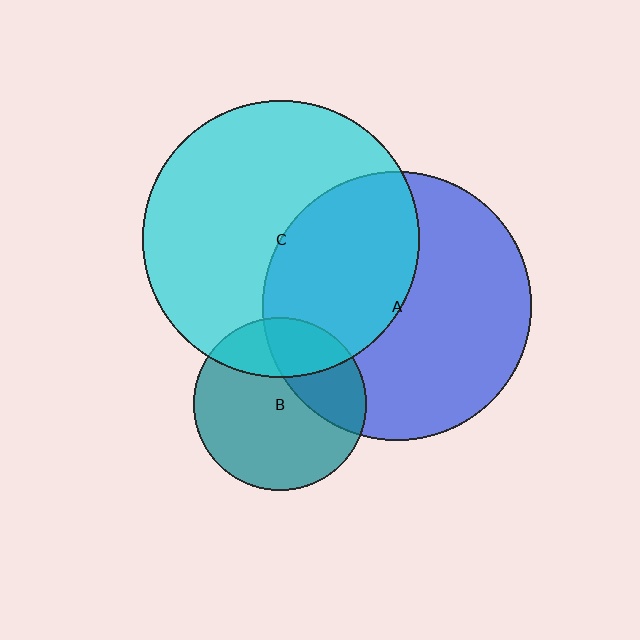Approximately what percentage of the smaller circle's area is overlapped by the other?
Approximately 30%.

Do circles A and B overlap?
Yes.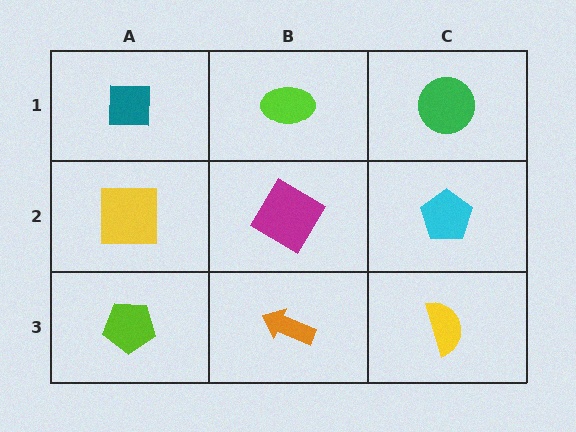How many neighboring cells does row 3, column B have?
3.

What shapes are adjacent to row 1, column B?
A magenta diamond (row 2, column B), a teal square (row 1, column A), a green circle (row 1, column C).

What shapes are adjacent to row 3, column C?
A cyan pentagon (row 2, column C), an orange arrow (row 3, column B).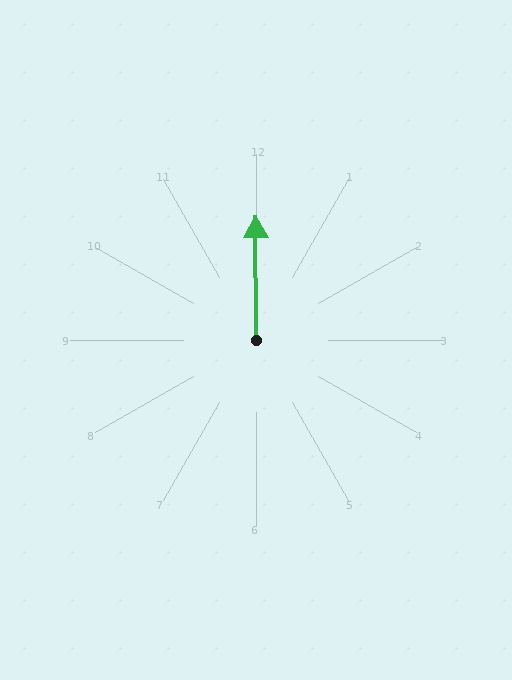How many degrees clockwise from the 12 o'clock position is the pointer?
Approximately 360 degrees.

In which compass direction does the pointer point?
North.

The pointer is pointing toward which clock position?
Roughly 12 o'clock.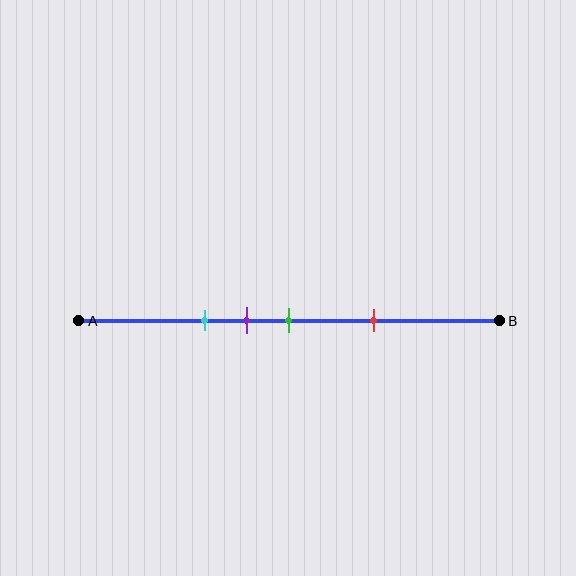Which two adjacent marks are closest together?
The purple and green marks are the closest adjacent pair.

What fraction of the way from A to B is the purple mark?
The purple mark is approximately 40% (0.4) of the way from A to B.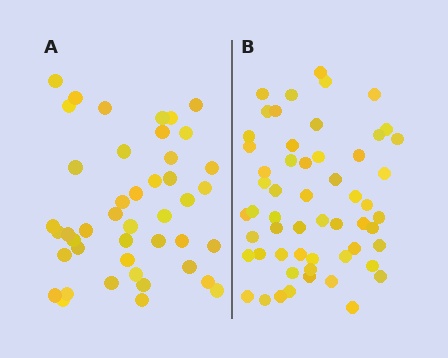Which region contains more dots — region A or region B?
Region B (the right region) has more dots.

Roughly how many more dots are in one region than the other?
Region B has roughly 12 or so more dots than region A.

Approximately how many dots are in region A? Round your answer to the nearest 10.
About 40 dots. (The exact count is 44, which rounds to 40.)